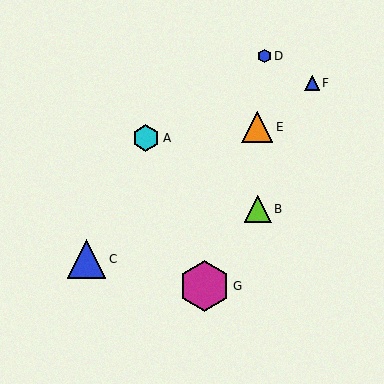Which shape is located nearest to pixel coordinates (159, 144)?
The cyan hexagon (labeled A) at (146, 138) is nearest to that location.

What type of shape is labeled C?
Shape C is a blue triangle.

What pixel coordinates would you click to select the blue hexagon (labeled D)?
Click at (265, 56) to select the blue hexagon D.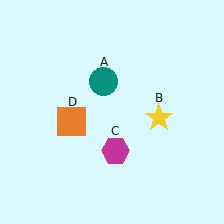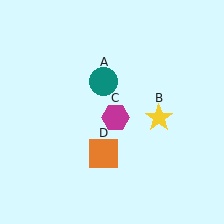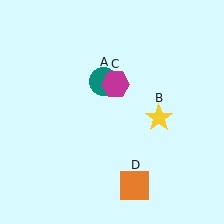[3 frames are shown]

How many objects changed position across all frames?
2 objects changed position: magenta hexagon (object C), orange square (object D).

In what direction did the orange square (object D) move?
The orange square (object D) moved down and to the right.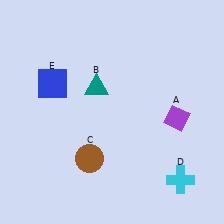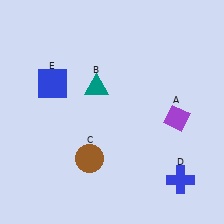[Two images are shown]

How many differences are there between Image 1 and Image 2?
There is 1 difference between the two images.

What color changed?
The cross (D) changed from cyan in Image 1 to blue in Image 2.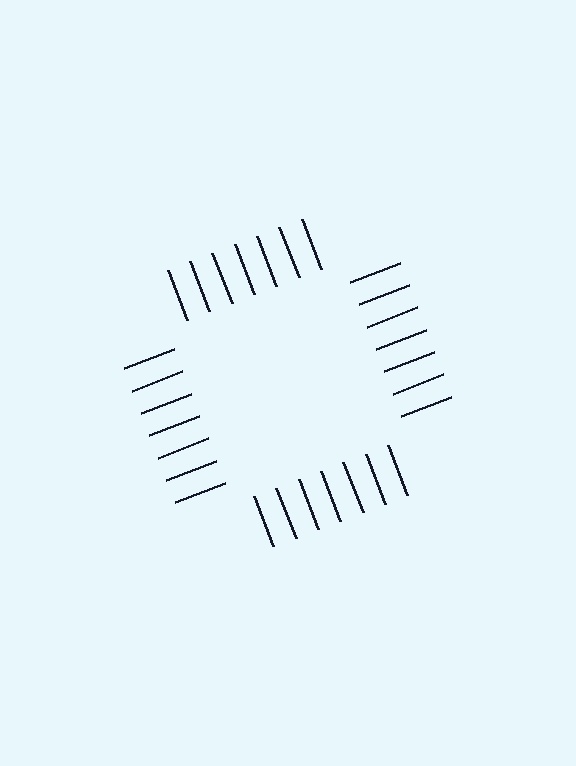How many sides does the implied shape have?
4 sides — the line-ends trace a square.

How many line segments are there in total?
28 — 7 along each of the 4 edges.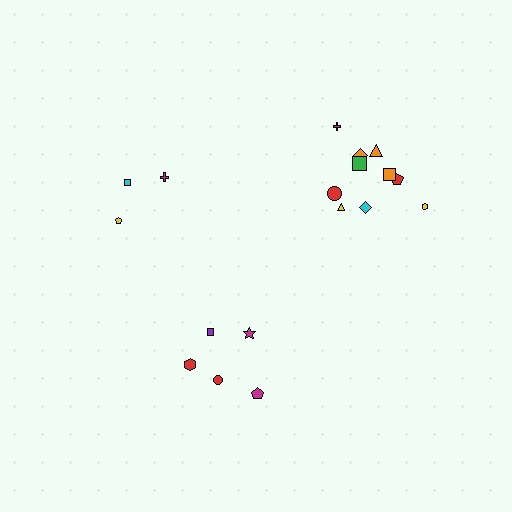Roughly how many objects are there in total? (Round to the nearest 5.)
Roughly 20 objects in total.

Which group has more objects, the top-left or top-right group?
The top-right group.